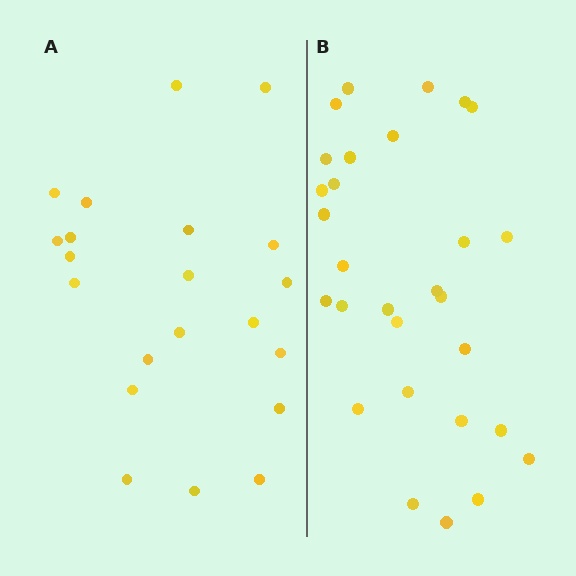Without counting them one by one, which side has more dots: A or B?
Region B (the right region) has more dots.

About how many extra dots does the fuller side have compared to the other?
Region B has roughly 8 or so more dots than region A.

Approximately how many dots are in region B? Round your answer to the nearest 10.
About 30 dots. (The exact count is 29, which rounds to 30.)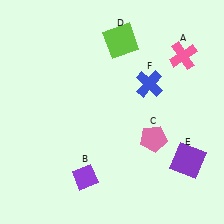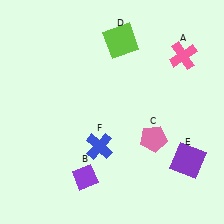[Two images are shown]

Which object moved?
The blue cross (F) moved down.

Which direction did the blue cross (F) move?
The blue cross (F) moved down.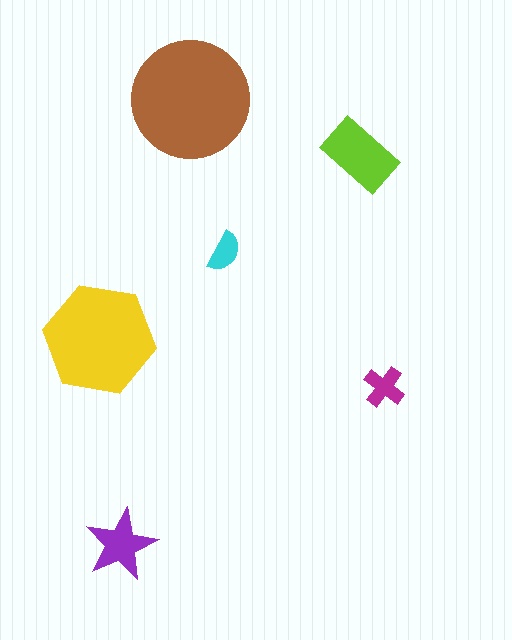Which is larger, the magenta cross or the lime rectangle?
The lime rectangle.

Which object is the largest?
The brown circle.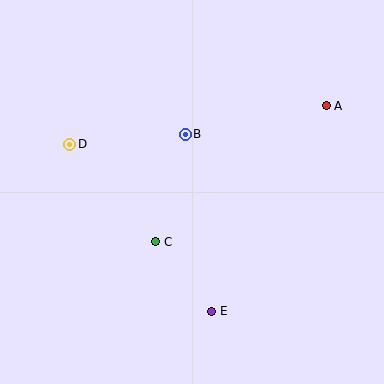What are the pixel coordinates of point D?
Point D is at (70, 144).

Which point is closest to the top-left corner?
Point D is closest to the top-left corner.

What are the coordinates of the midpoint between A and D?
The midpoint between A and D is at (198, 125).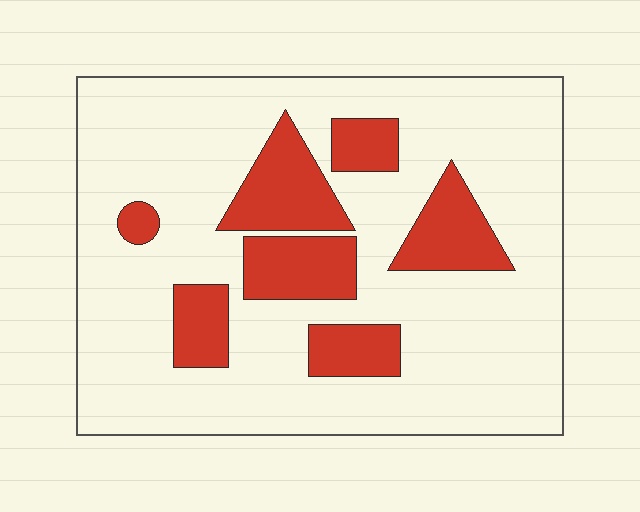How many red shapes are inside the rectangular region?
7.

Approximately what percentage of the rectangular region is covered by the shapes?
Approximately 20%.